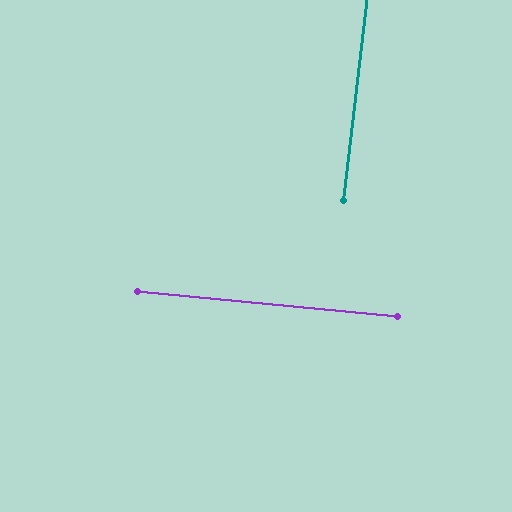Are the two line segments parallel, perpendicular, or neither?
Perpendicular — they meet at approximately 89°.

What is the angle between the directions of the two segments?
Approximately 89 degrees.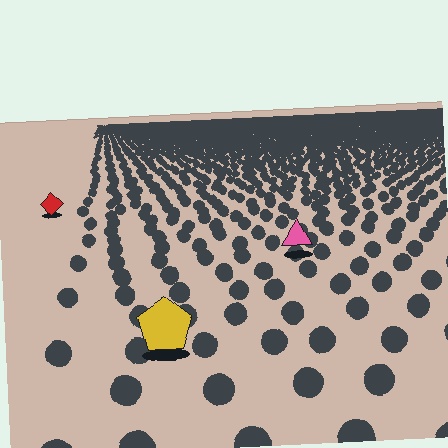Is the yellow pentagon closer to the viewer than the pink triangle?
Yes. The yellow pentagon is closer — you can tell from the texture gradient: the ground texture is coarser near it.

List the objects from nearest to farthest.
From nearest to farthest: the yellow pentagon, the pink triangle, the red diamond.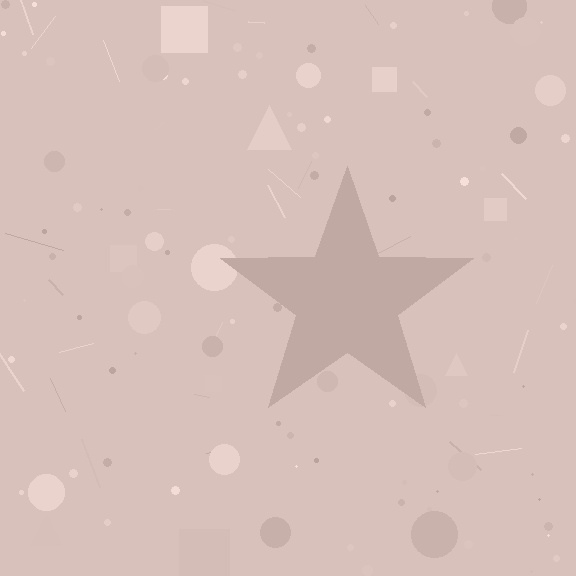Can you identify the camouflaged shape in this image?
The camouflaged shape is a star.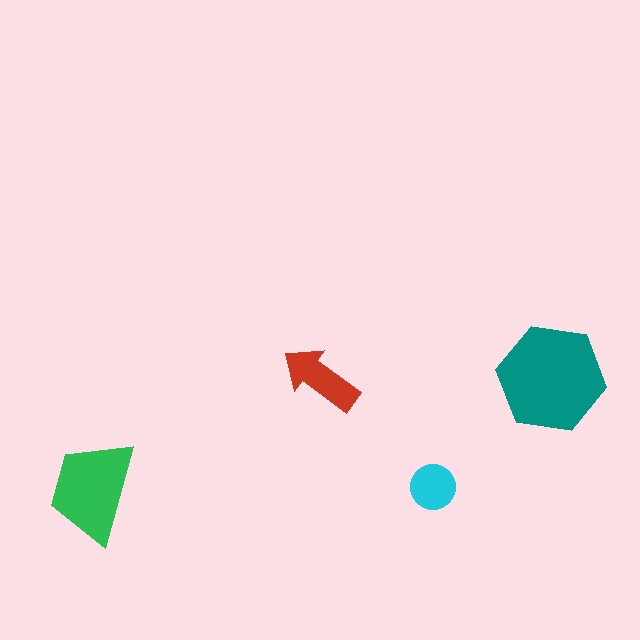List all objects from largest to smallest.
The teal hexagon, the green trapezoid, the red arrow, the cyan circle.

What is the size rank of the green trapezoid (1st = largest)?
2nd.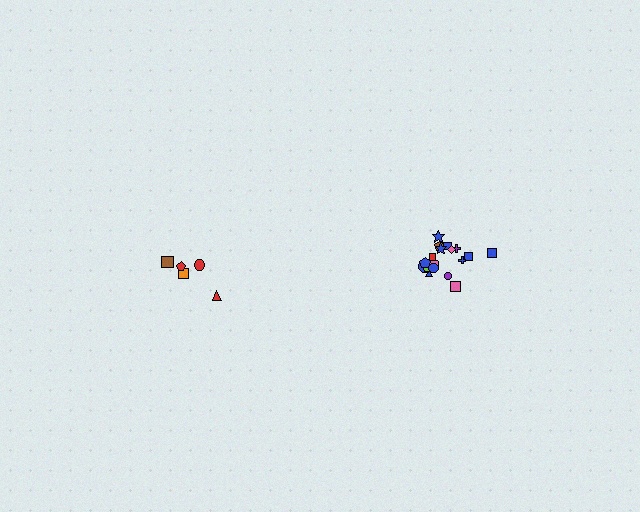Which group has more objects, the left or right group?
The right group.